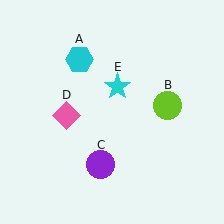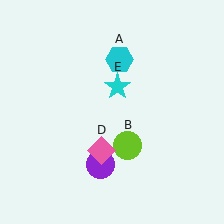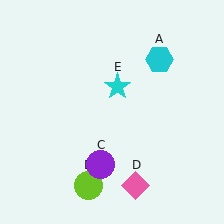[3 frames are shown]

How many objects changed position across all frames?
3 objects changed position: cyan hexagon (object A), lime circle (object B), pink diamond (object D).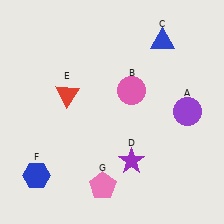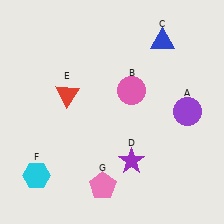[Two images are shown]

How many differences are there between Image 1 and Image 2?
There is 1 difference between the two images.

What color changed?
The hexagon (F) changed from blue in Image 1 to cyan in Image 2.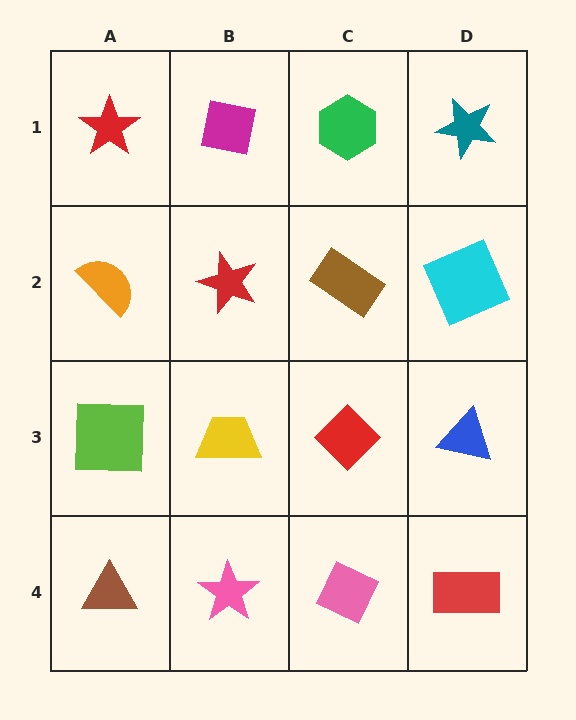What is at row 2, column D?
A cyan square.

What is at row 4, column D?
A red rectangle.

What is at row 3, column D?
A blue triangle.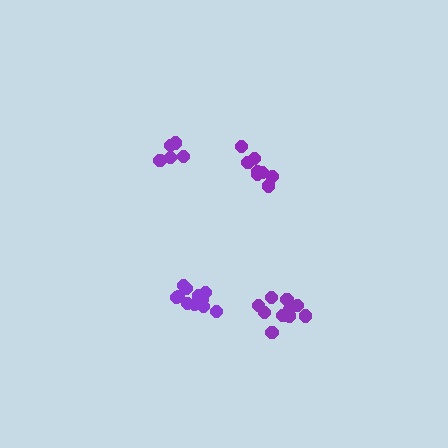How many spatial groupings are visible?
There are 4 spatial groupings.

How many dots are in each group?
Group 1: 11 dots, Group 2: 10 dots, Group 3: 8 dots, Group 4: 5 dots (34 total).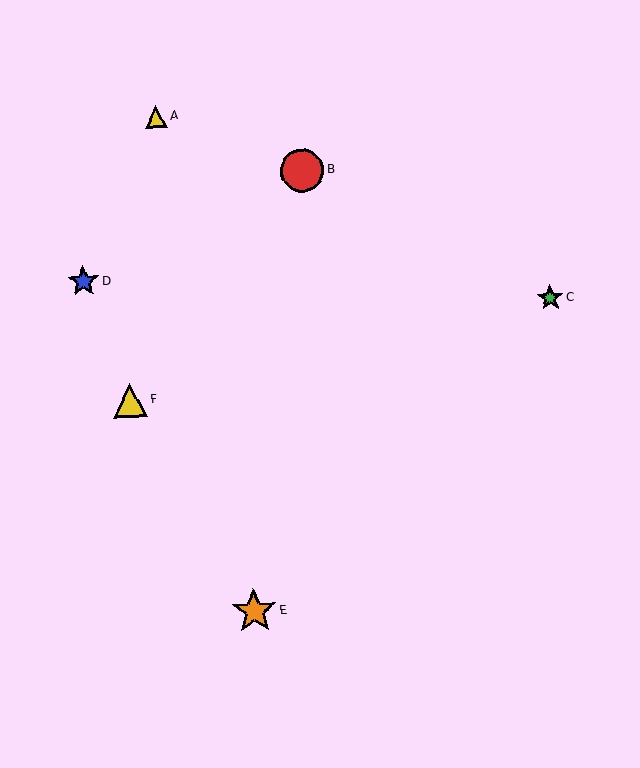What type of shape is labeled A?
Shape A is a yellow triangle.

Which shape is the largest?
The orange star (labeled E) is the largest.